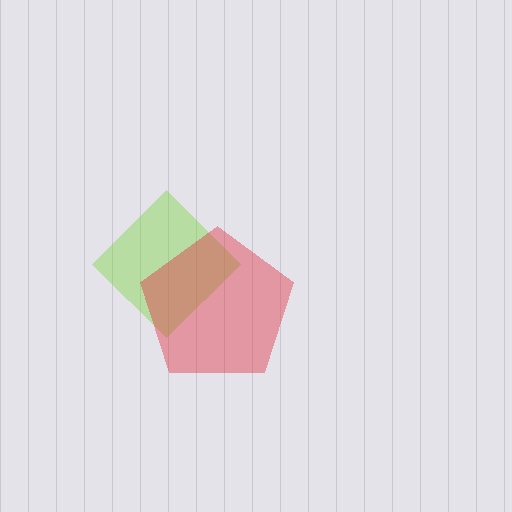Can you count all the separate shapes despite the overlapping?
Yes, there are 2 separate shapes.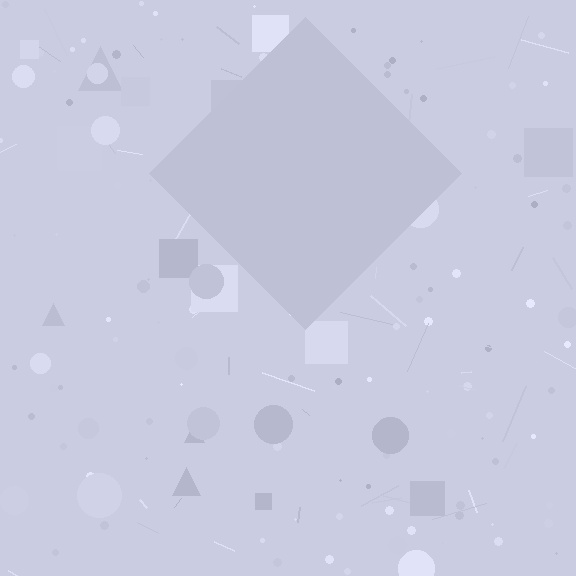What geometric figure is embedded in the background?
A diamond is embedded in the background.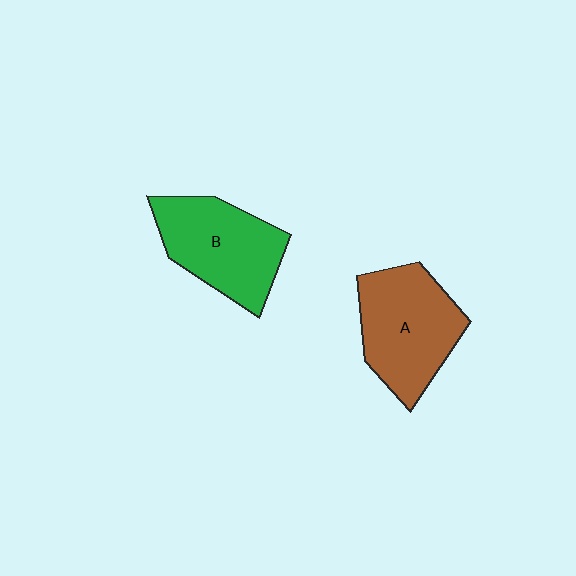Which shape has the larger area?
Shape A (brown).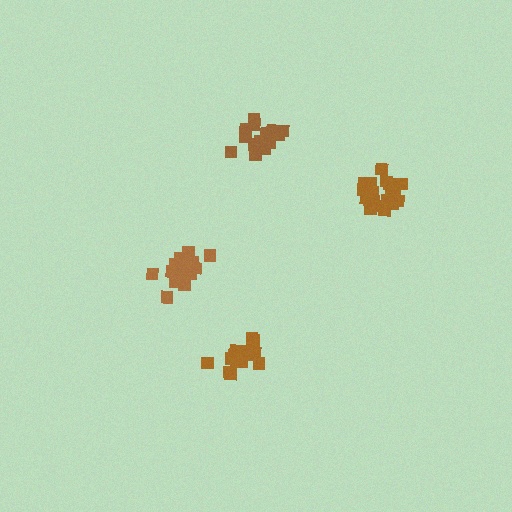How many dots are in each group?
Group 1: 14 dots, Group 2: 19 dots, Group 3: 18 dots, Group 4: 15 dots (66 total).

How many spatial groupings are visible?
There are 4 spatial groupings.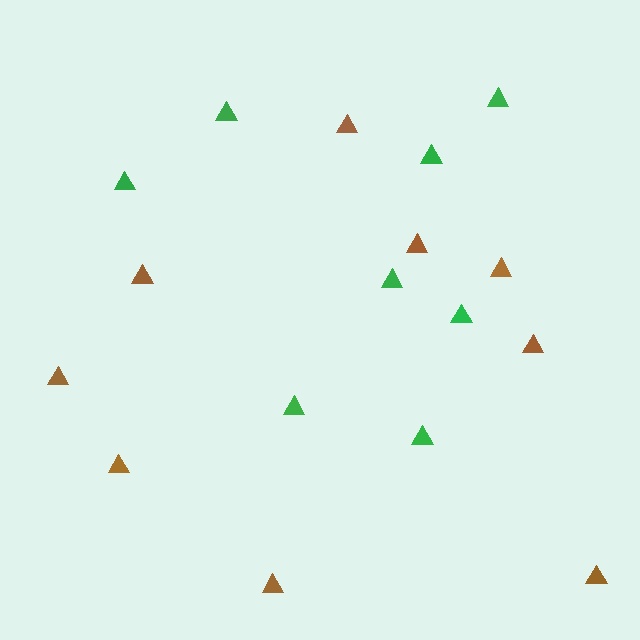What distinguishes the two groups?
There are 2 groups: one group of brown triangles (9) and one group of green triangles (8).